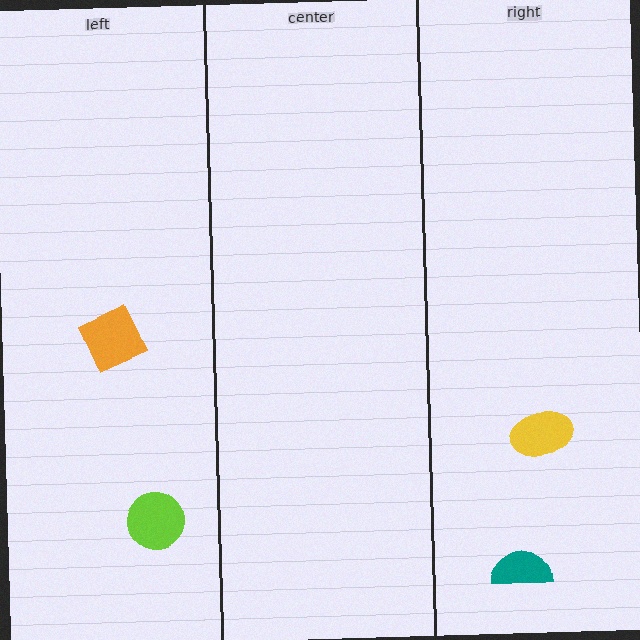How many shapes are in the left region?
2.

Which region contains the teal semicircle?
The right region.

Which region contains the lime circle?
The left region.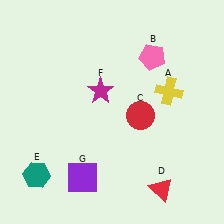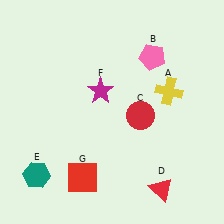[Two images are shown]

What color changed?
The square (G) changed from purple in Image 1 to red in Image 2.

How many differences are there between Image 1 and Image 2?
There is 1 difference between the two images.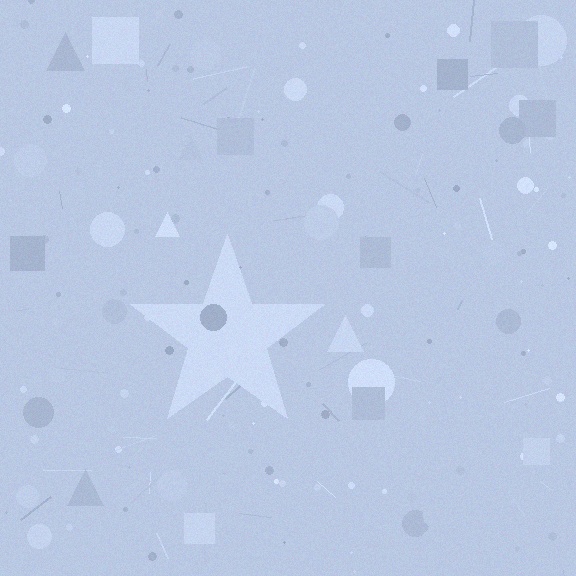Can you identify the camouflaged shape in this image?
The camouflaged shape is a star.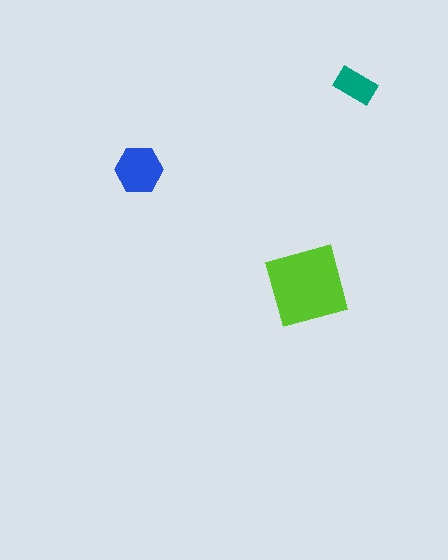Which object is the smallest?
The teal rectangle.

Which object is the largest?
The lime square.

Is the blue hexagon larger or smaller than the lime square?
Smaller.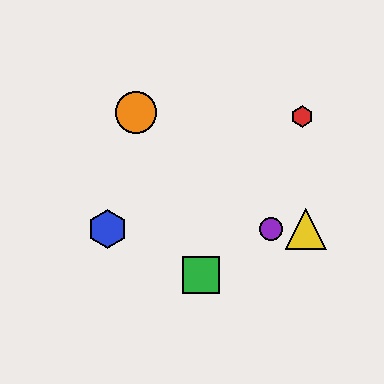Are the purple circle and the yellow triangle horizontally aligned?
Yes, both are at y≈229.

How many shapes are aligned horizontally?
3 shapes (the blue hexagon, the yellow triangle, the purple circle) are aligned horizontally.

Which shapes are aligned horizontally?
The blue hexagon, the yellow triangle, the purple circle are aligned horizontally.